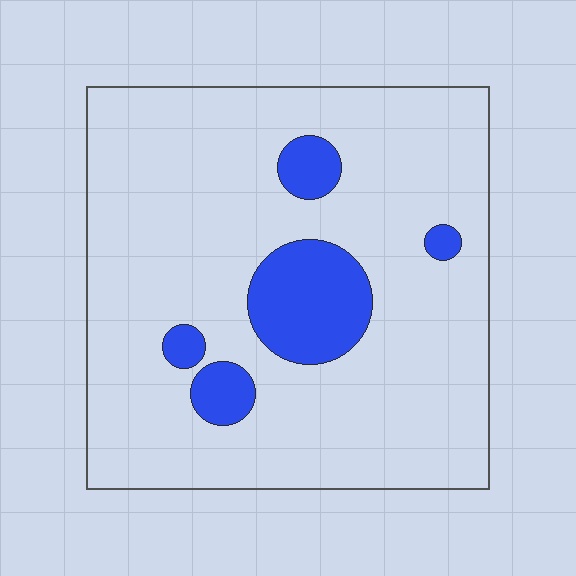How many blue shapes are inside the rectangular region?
5.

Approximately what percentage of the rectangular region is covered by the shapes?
Approximately 15%.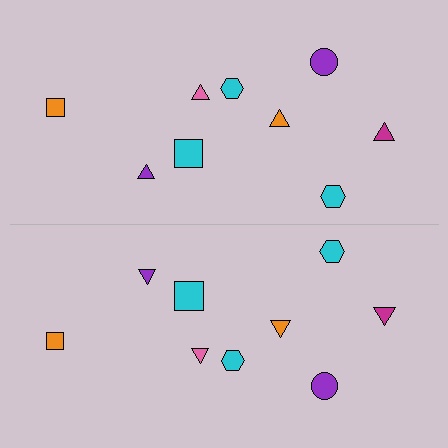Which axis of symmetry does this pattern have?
The pattern has a horizontal axis of symmetry running through the center of the image.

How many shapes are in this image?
There are 18 shapes in this image.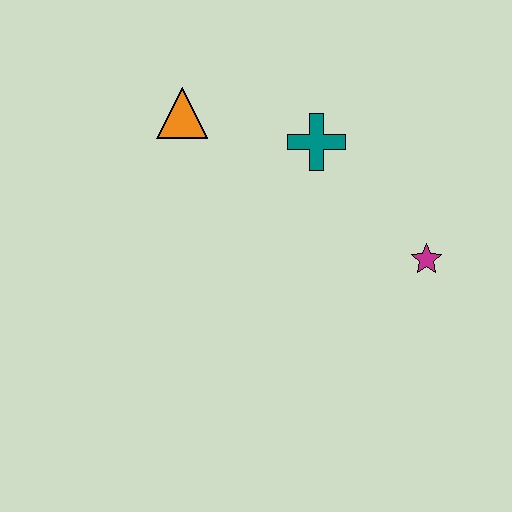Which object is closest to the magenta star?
The teal cross is closest to the magenta star.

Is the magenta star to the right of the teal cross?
Yes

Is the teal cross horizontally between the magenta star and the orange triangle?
Yes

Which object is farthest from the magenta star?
The orange triangle is farthest from the magenta star.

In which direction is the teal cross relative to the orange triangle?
The teal cross is to the right of the orange triangle.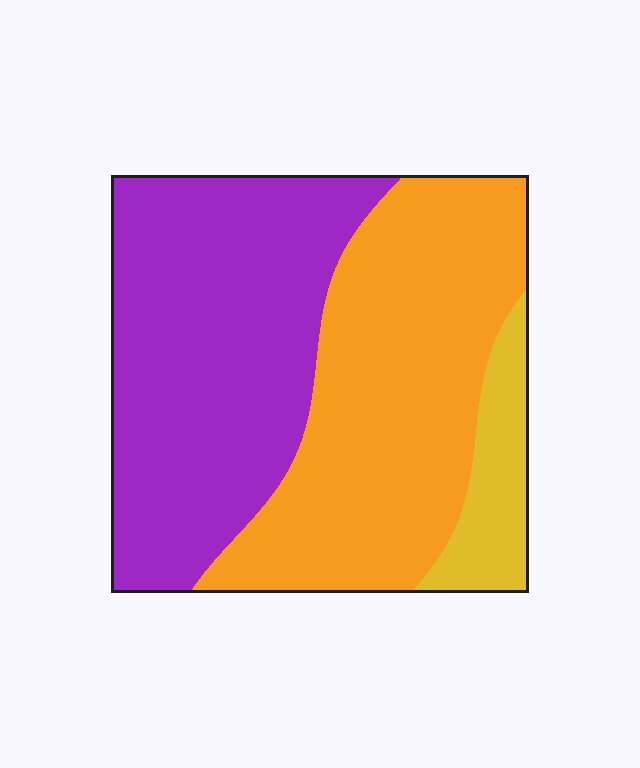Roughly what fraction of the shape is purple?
Purple covers about 45% of the shape.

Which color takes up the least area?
Yellow, at roughly 10%.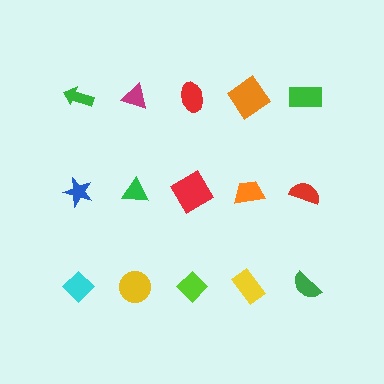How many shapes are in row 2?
5 shapes.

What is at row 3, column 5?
A green semicircle.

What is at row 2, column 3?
A red diamond.